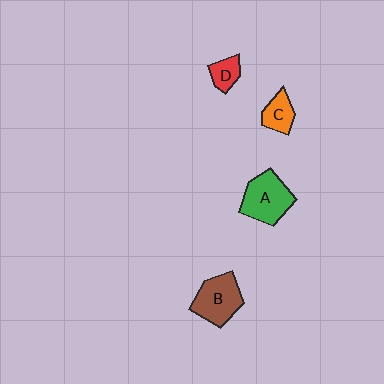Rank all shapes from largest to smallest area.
From largest to smallest: A (green), B (brown), C (orange), D (red).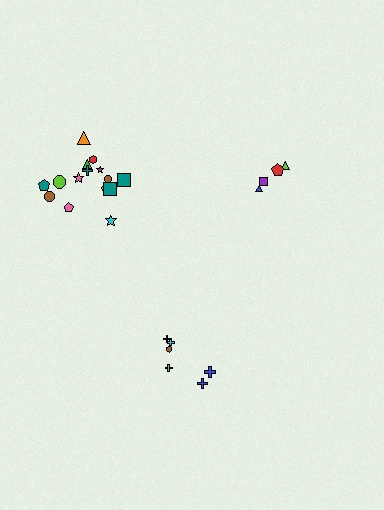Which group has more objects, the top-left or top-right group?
The top-left group.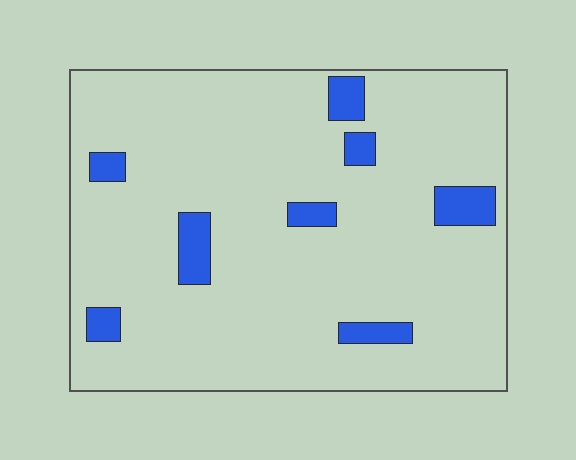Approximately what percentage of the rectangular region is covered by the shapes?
Approximately 10%.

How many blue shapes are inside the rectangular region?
8.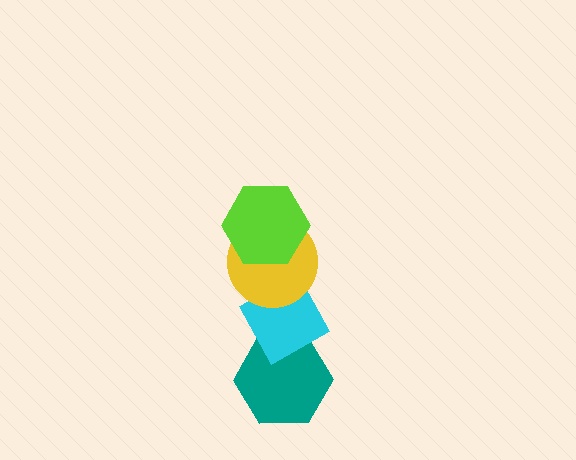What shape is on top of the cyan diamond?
The yellow circle is on top of the cyan diamond.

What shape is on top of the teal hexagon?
The cyan diamond is on top of the teal hexagon.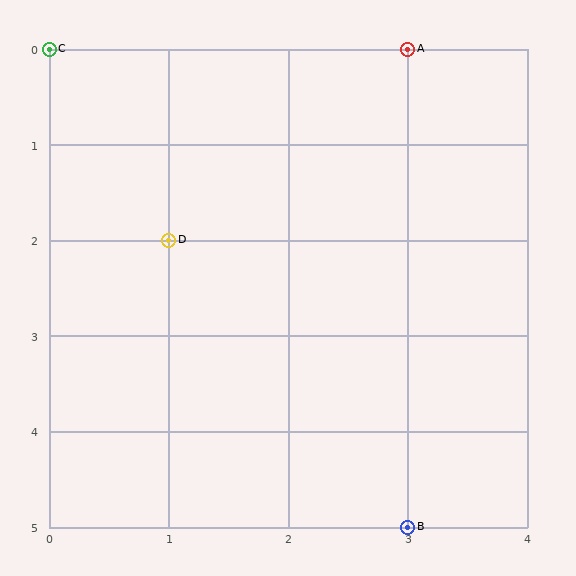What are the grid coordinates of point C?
Point C is at grid coordinates (0, 0).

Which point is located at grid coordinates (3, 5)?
Point B is at (3, 5).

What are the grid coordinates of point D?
Point D is at grid coordinates (1, 2).